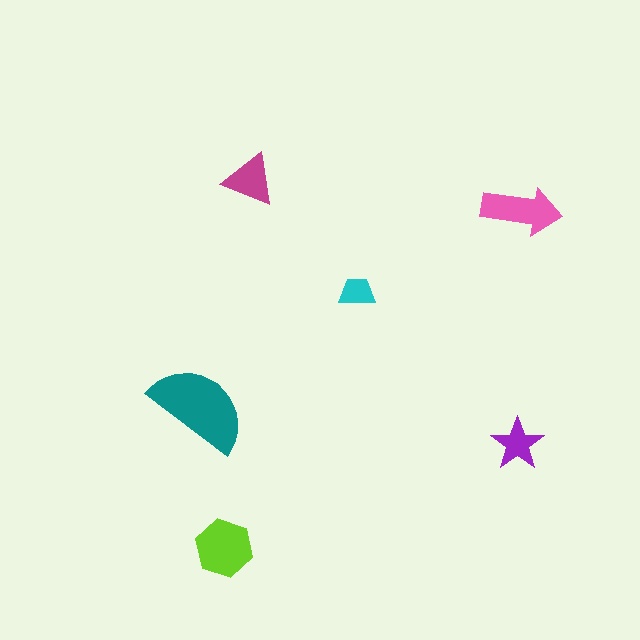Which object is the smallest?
The cyan trapezoid.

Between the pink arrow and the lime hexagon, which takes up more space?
The lime hexagon.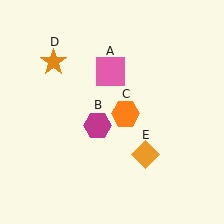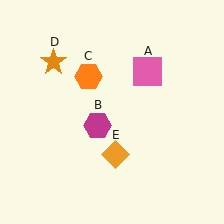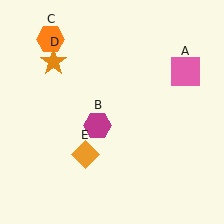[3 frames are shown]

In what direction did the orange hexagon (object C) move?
The orange hexagon (object C) moved up and to the left.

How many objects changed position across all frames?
3 objects changed position: pink square (object A), orange hexagon (object C), orange diamond (object E).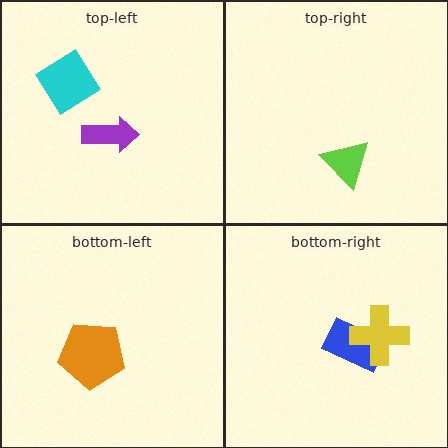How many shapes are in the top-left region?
2.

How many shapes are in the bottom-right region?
2.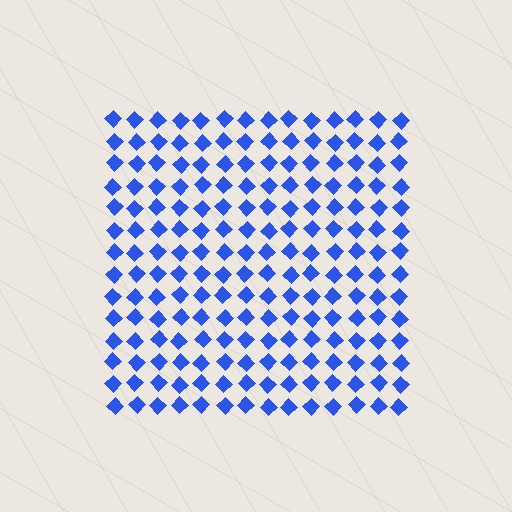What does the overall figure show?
The overall figure shows a square.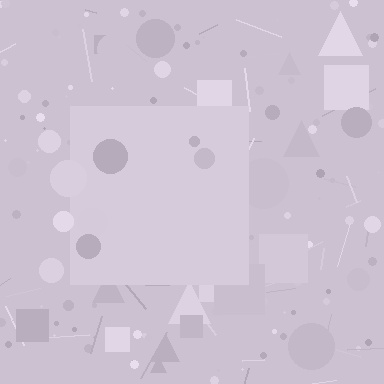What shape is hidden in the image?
A square is hidden in the image.